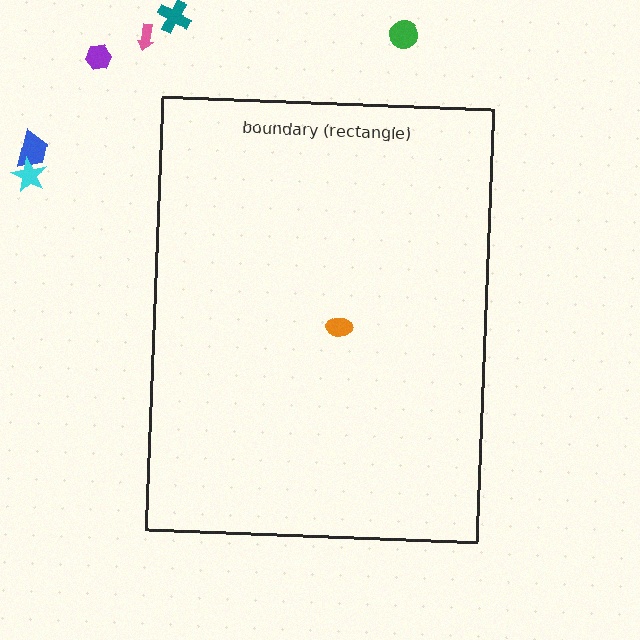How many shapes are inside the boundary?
1 inside, 6 outside.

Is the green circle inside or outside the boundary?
Outside.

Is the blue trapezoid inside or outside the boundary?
Outside.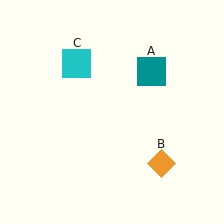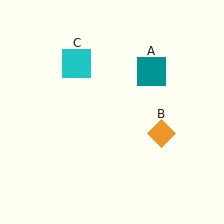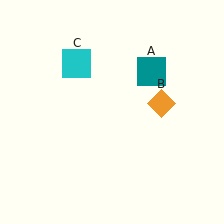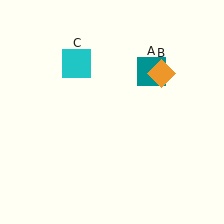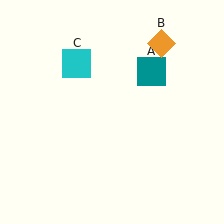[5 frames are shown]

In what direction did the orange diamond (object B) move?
The orange diamond (object B) moved up.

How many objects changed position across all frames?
1 object changed position: orange diamond (object B).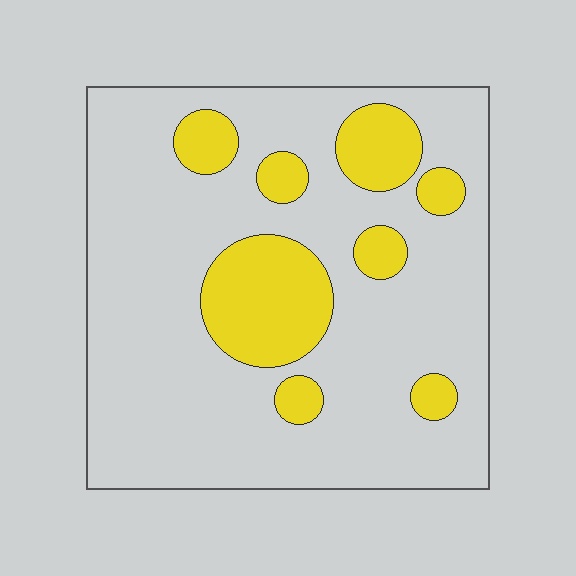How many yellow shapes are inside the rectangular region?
8.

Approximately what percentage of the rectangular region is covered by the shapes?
Approximately 20%.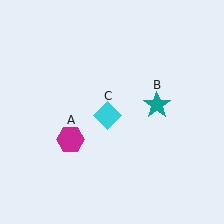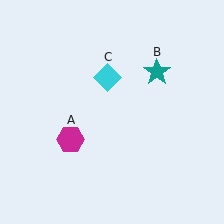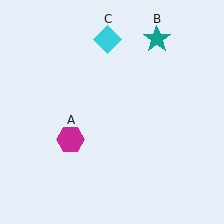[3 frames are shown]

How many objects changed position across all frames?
2 objects changed position: teal star (object B), cyan diamond (object C).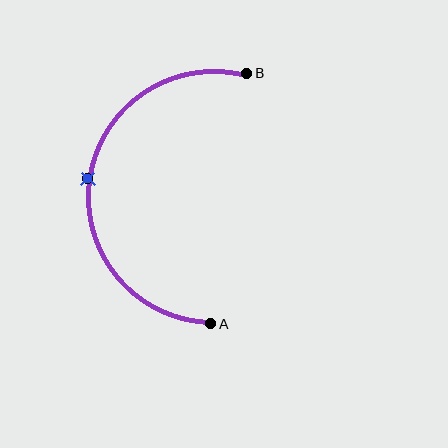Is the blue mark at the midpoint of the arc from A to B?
Yes. The blue mark lies on the arc at equal arc-length from both A and B — it is the arc midpoint.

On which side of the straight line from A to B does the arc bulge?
The arc bulges to the left of the straight line connecting A and B.